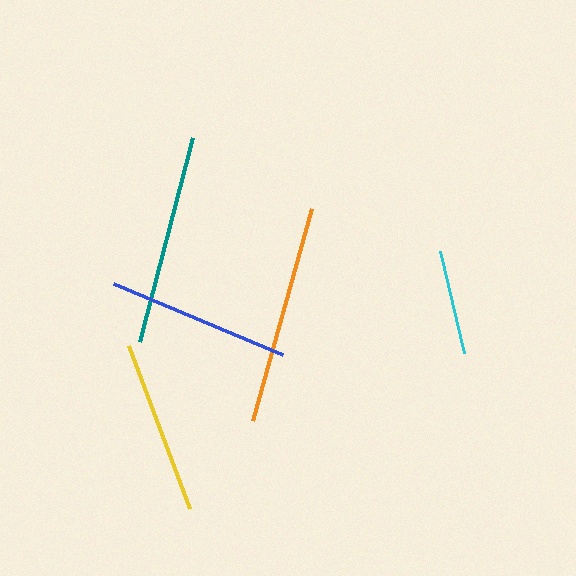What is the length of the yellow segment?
The yellow segment is approximately 174 pixels long.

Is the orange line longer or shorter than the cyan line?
The orange line is longer than the cyan line.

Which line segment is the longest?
The orange line is the longest at approximately 221 pixels.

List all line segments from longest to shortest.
From longest to shortest: orange, teal, blue, yellow, cyan.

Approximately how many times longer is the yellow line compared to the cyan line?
The yellow line is approximately 1.6 times the length of the cyan line.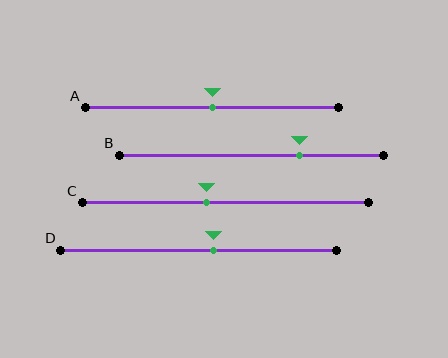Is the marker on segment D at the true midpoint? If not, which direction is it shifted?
No, the marker on segment D is shifted to the right by about 5% of the segment length.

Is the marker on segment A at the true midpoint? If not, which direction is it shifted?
Yes, the marker on segment A is at the true midpoint.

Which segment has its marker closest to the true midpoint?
Segment A has its marker closest to the true midpoint.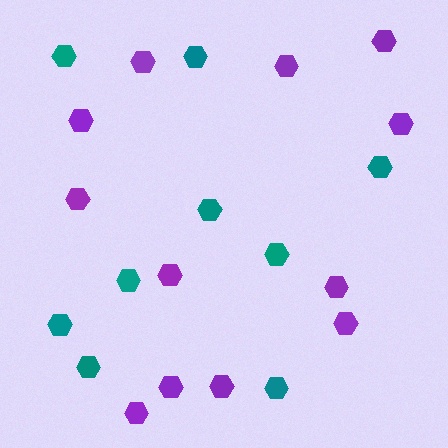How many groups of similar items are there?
There are 2 groups: one group of teal hexagons (9) and one group of purple hexagons (12).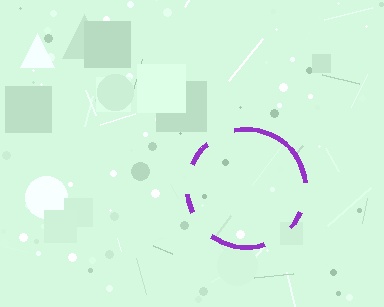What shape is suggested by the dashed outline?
The dashed outline suggests a circle.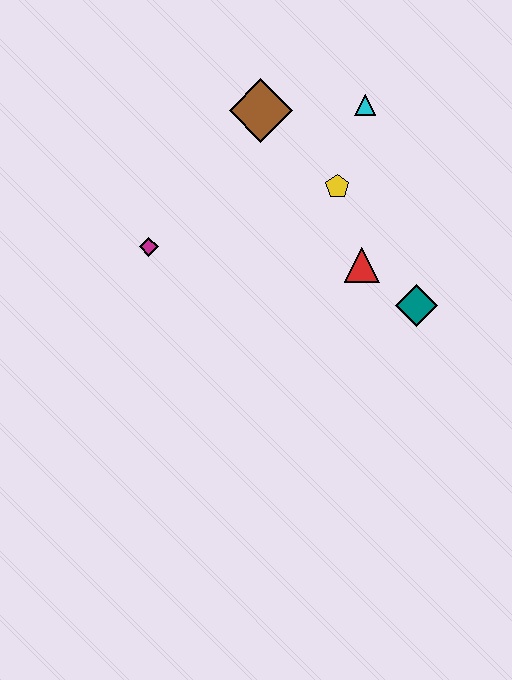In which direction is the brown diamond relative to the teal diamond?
The brown diamond is above the teal diamond.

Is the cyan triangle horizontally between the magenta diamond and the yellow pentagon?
No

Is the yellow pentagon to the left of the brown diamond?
No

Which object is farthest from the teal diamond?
The magenta diamond is farthest from the teal diamond.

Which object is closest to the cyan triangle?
The yellow pentagon is closest to the cyan triangle.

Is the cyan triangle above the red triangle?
Yes